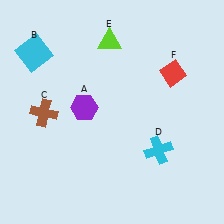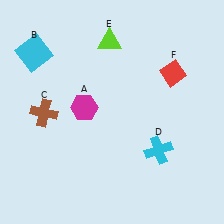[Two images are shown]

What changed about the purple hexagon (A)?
In Image 1, A is purple. In Image 2, it changed to magenta.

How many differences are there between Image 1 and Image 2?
There is 1 difference between the two images.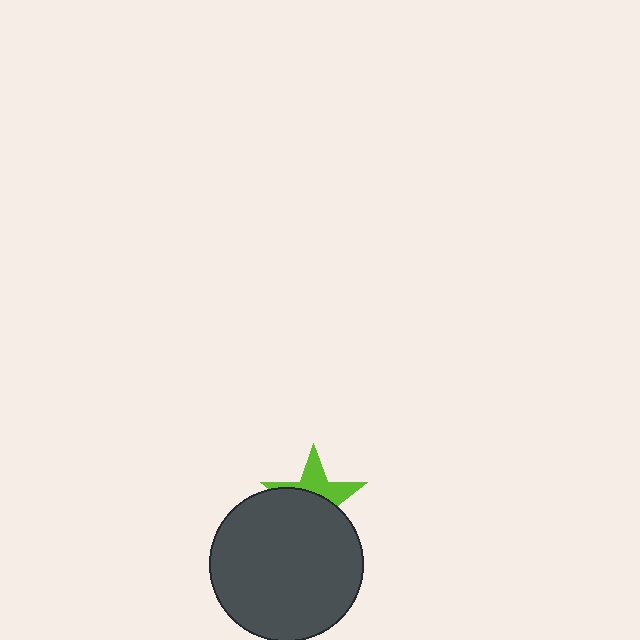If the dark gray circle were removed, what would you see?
You would see the complete lime star.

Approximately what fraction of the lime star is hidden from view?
Roughly 57% of the lime star is hidden behind the dark gray circle.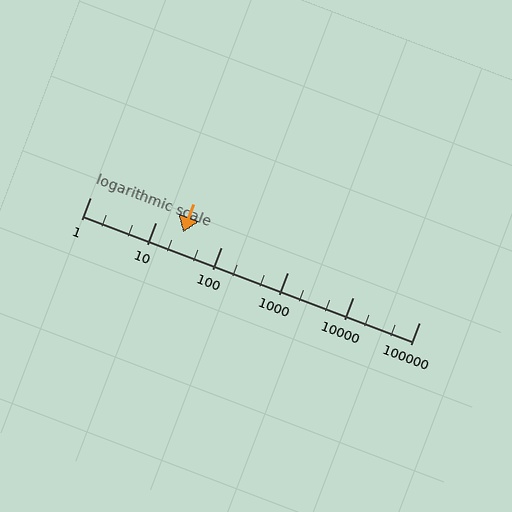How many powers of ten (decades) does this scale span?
The scale spans 5 decades, from 1 to 100000.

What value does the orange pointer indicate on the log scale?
The pointer indicates approximately 26.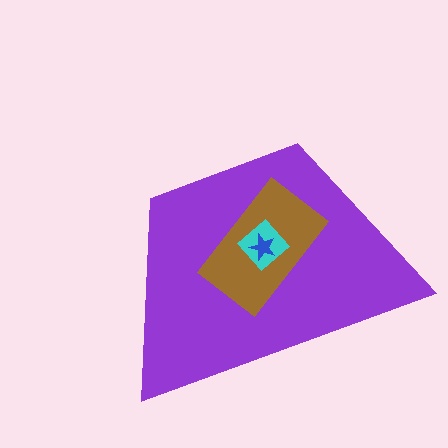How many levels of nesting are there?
4.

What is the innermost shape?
The blue star.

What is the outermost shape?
The purple trapezoid.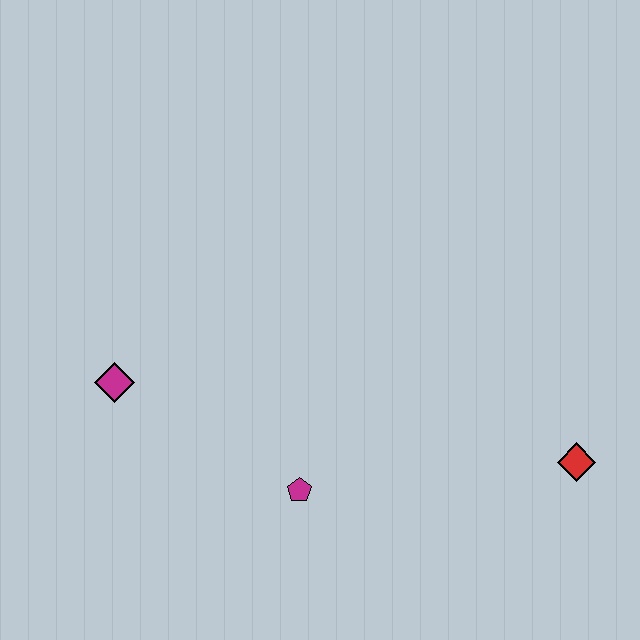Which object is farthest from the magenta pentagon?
The red diamond is farthest from the magenta pentagon.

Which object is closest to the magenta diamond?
The magenta pentagon is closest to the magenta diamond.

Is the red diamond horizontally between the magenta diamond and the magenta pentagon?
No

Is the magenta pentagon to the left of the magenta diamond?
No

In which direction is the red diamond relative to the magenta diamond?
The red diamond is to the right of the magenta diamond.